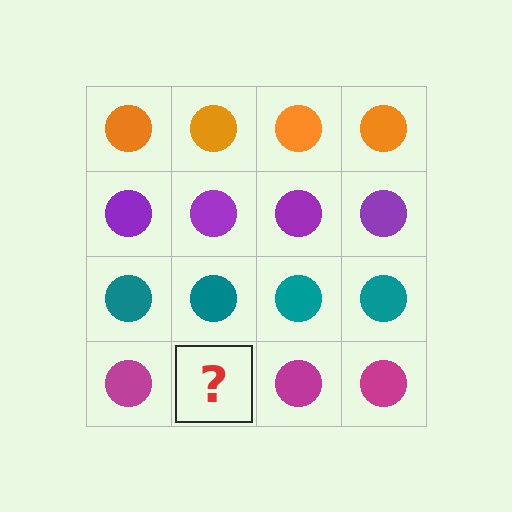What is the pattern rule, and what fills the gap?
The rule is that each row has a consistent color. The gap should be filled with a magenta circle.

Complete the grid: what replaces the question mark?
The question mark should be replaced with a magenta circle.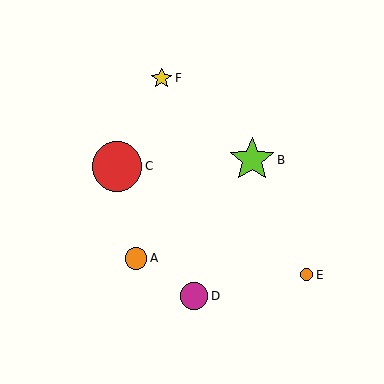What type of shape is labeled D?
Shape D is a magenta circle.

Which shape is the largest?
The red circle (labeled C) is the largest.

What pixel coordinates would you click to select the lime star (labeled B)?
Click at (252, 160) to select the lime star B.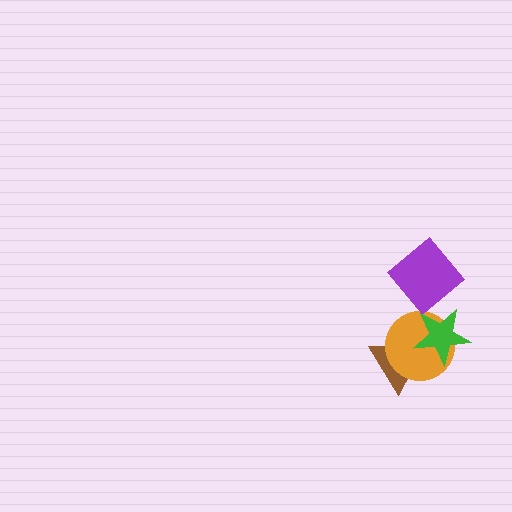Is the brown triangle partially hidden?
Yes, it is partially covered by another shape.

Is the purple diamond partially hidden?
No, no other shape covers it.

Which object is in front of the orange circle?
The green star is in front of the orange circle.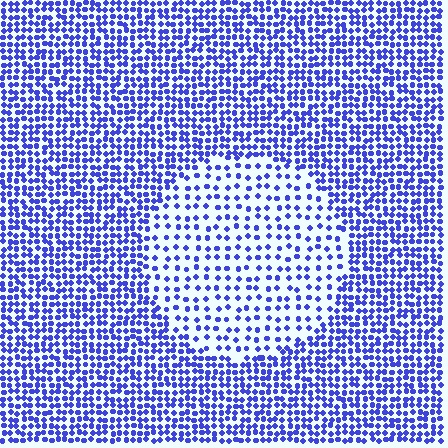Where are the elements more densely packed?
The elements are more densely packed outside the circle boundary.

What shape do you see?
I see a circle.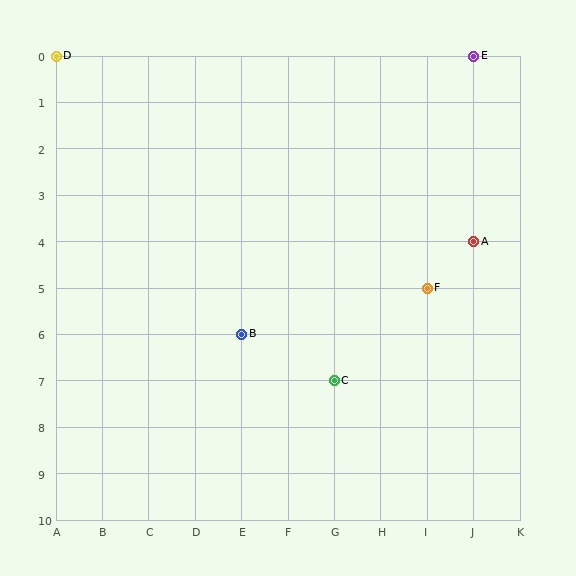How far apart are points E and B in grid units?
Points E and B are 5 columns and 6 rows apart (about 7.8 grid units diagonally).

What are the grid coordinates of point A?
Point A is at grid coordinates (J, 4).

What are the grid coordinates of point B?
Point B is at grid coordinates (E, 6).